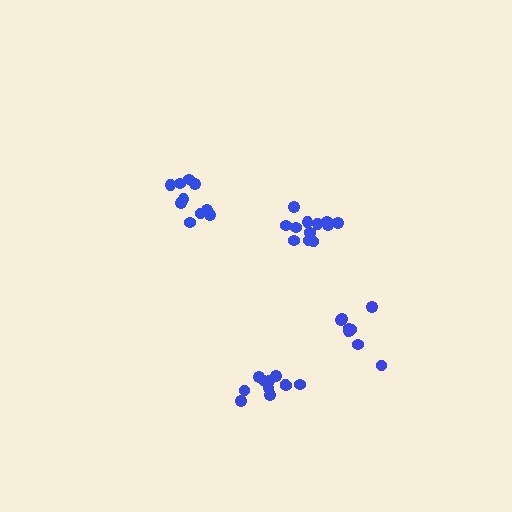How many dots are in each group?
Group 1: 12 dots, Group 2: 11 dots, Group 3: 9 dots, Group 4: 10 dots (42 total).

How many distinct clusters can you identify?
There are 4 distinct clusters.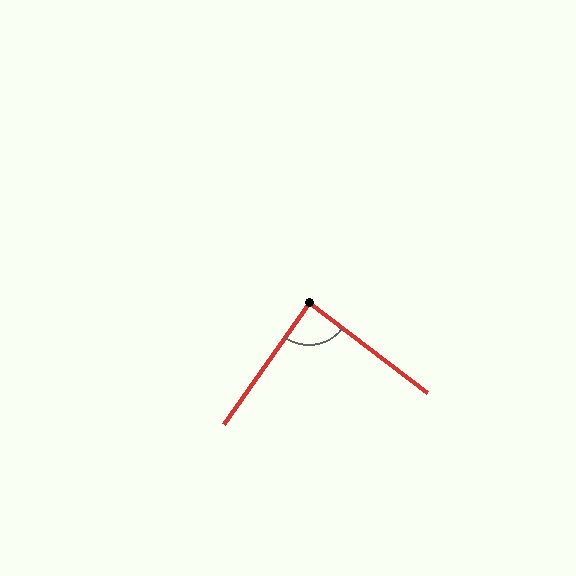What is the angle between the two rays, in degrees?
Approximately 88 degrees.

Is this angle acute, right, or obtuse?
It is approximately a right angle.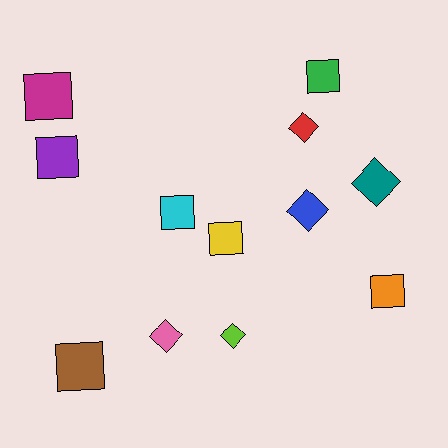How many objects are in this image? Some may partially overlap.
There are 12 objects.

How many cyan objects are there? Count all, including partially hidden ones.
There is 1 cyan object.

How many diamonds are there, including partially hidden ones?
There are 5 diamonds.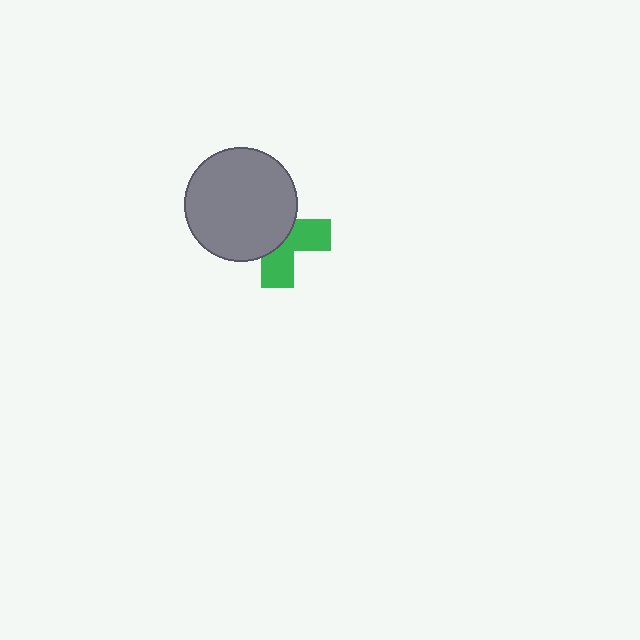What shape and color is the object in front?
The object in front is a gray circle.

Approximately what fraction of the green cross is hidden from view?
Roughly 57% of the green cross is hidden behind the gray circle.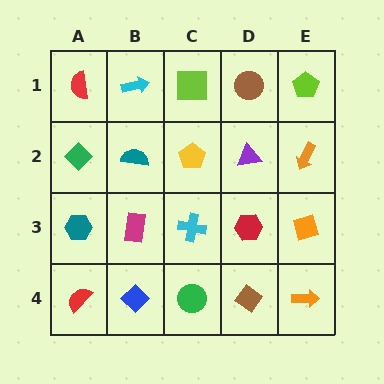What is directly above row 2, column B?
A cyan arrow.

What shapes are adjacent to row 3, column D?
A purple triangle (row 2, column D), a brown diamond (row 4, column D), a cyan cross (row 3, column C), an orange diamond (row 3, column E).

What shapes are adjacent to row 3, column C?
A yellow pentagon (row 2, column C), a green circle (row 4, column C), a magenta rectangle (row 3, column B), a red hexagon (row 3, column D).